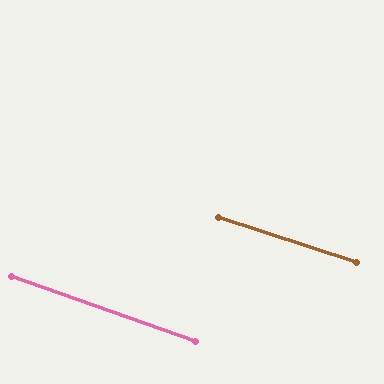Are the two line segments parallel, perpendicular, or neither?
Parallel — their directions differ by only 1.1°.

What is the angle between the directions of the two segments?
Approximately 1 degree.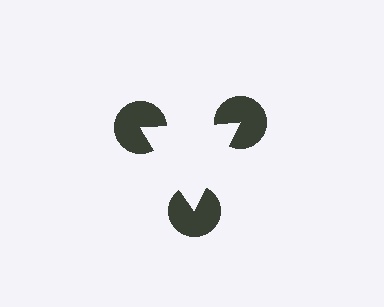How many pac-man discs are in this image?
There are 3 — one at each vertex of the illusory triangle.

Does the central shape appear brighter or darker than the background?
It typically appears slightly brighter than the background, even though no actual brightness change is drawn.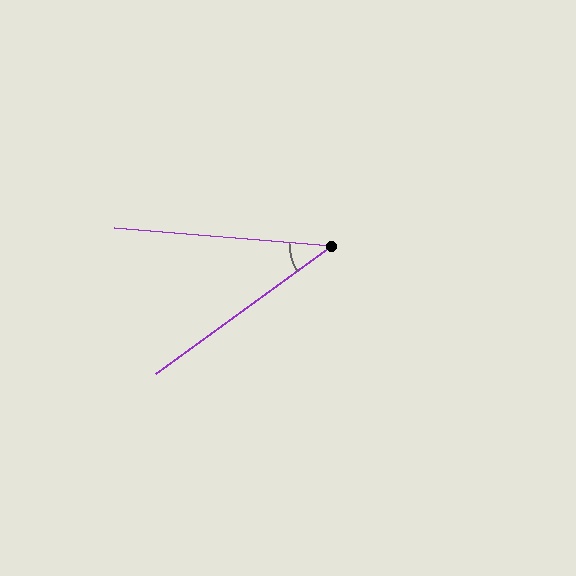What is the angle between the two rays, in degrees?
Approximately 41 degrees.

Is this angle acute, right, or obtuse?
It is acute.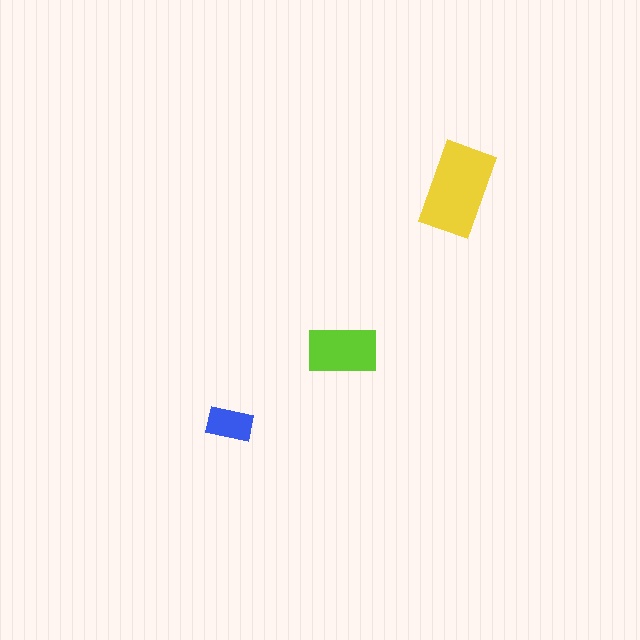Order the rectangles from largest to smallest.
the yellow one, the lime one, the blue one.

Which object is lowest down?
The blue rectangle is bottommost.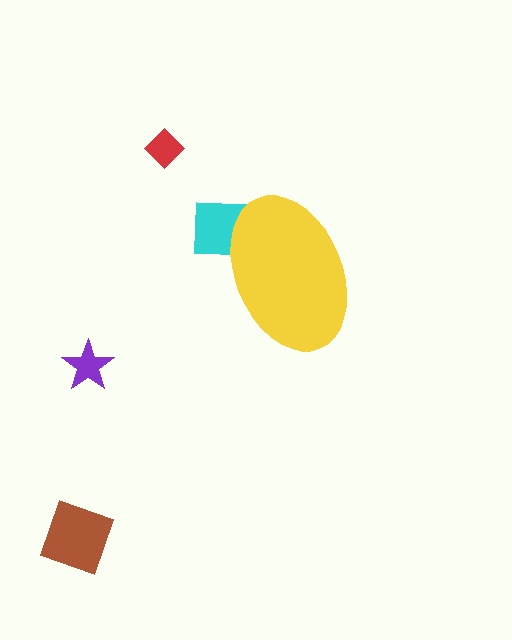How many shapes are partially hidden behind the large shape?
1 shape is partially hidden.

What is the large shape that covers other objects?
A yellow ellipse.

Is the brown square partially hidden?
No, the brown square is fully visible.